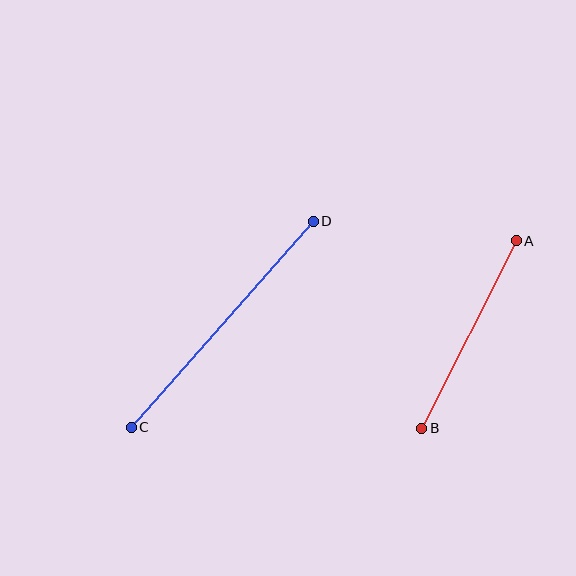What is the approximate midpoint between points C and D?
The midpoint is at approximately (222, 324) pixels.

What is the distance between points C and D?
The distance is approximately 275 pixels.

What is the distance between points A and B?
The distance is approximately 210 pixels.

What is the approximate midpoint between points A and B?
The midpoint is at approximately (469, 335) pixels.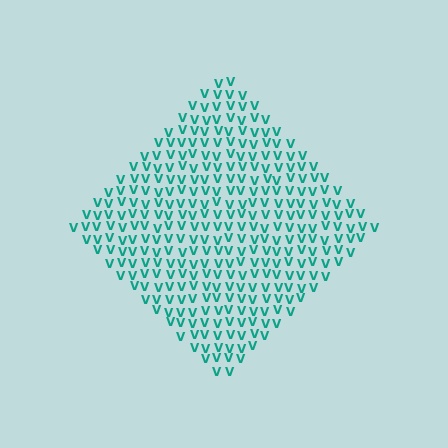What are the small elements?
The small elements are letter V's.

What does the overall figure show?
The overall figure shows a diamond.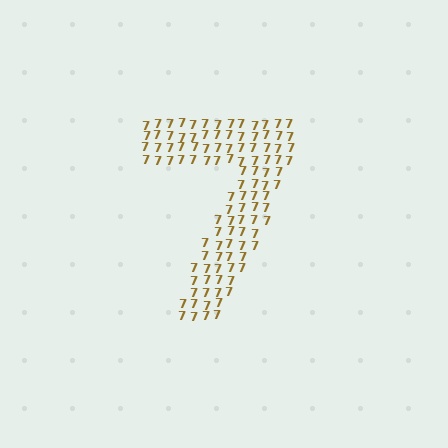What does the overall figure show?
The overall figure shows the digit 7.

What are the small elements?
The small elements are digit 7's.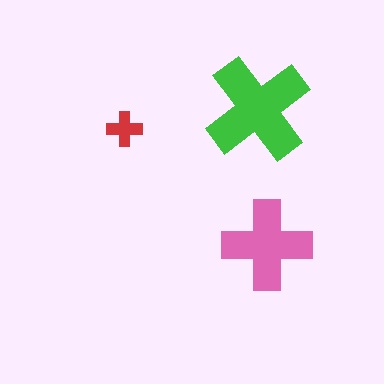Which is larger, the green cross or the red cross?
The green one.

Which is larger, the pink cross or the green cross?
The green one.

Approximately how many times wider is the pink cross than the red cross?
About 2.5 times wider.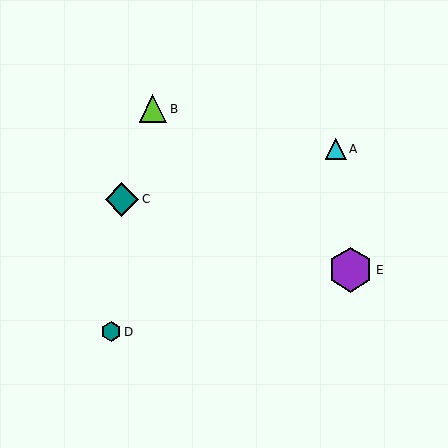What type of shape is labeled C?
Shape C is a teal diamond.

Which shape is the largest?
The purple hexagon (labeled E) is the largest.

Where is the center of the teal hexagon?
The center of the teal hexagon is at (111, 332).